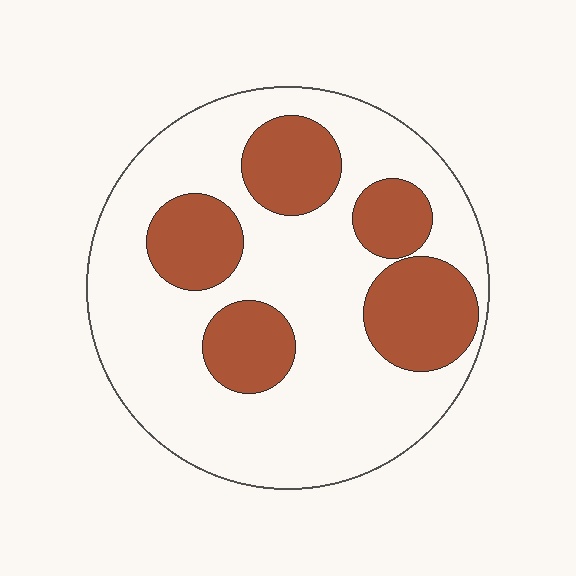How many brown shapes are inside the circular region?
5.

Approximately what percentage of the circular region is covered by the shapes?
Approximately 30%.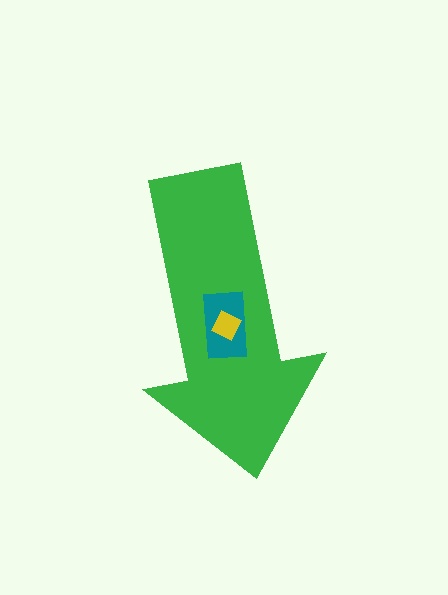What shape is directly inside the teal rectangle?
The yellow square.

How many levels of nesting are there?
3.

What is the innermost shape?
The yellow square.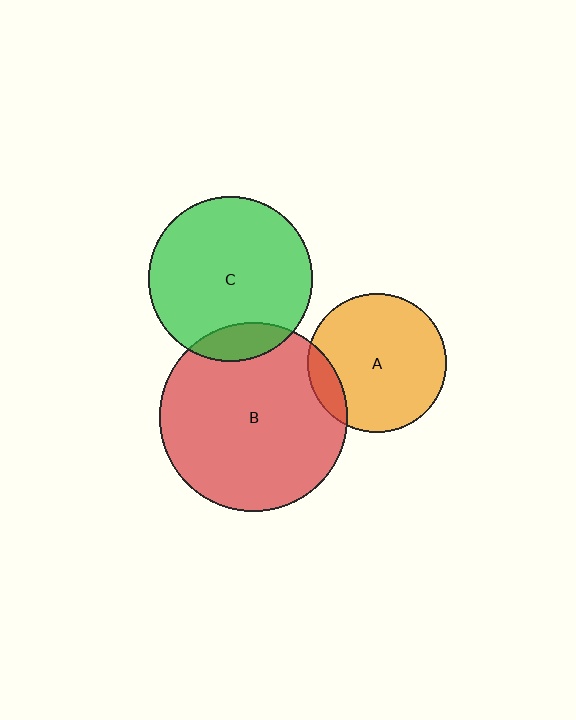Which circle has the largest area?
Circle B (red).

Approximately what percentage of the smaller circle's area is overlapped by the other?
Approximately 15%.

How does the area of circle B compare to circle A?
Approximately 1.8 times.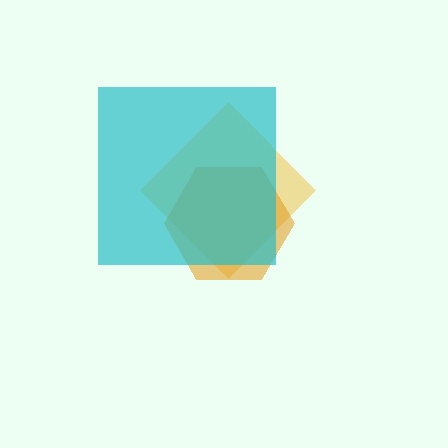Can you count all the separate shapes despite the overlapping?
Yes, there are 3 separate shapes.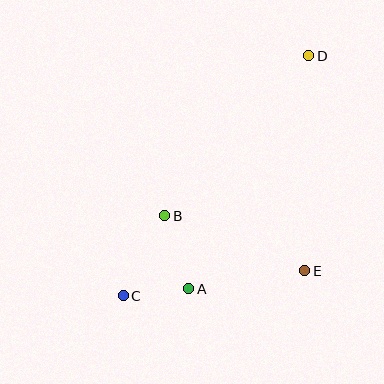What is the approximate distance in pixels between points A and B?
The distance between A and B is approximately 77 pixels.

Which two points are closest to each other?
Points A and C are closest to each other.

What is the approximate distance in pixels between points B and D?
The distance between B and D is approximately 215 pixels.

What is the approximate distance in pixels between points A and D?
The distance between A and D is approximately 262 pixels.